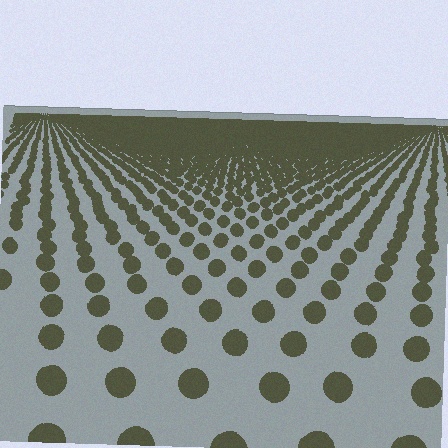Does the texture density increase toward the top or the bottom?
Density increases toward the top.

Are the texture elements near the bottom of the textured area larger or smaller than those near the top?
Larger. Near the bottom, elements are closer to the viewer and appear at a bigger on-screen size.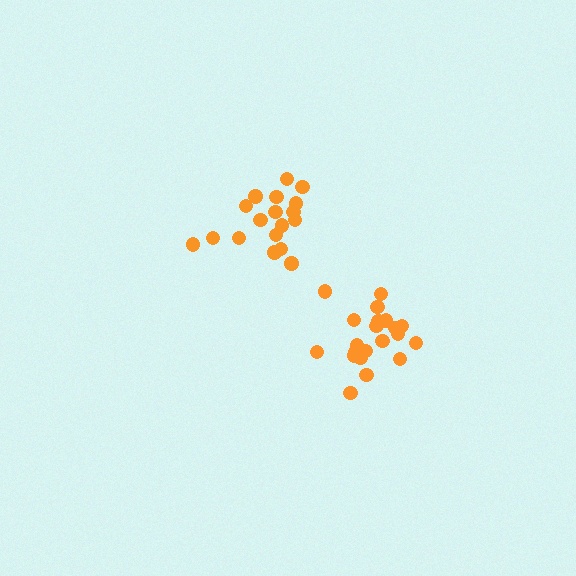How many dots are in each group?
Group 1: 21 dots, Group 2: 18 dots (39 total).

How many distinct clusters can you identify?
There are 2 distinct clusters.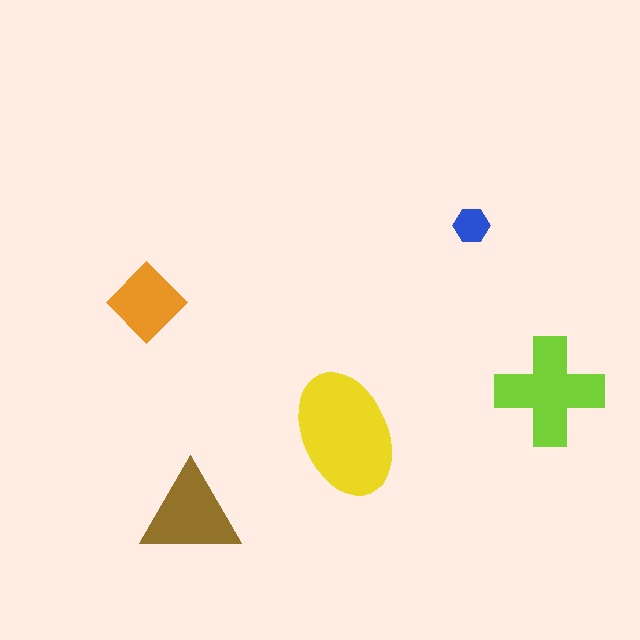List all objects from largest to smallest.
The yellow ellipse, the lime cross, the brown triangle, the orange diamond, the blue hexagon.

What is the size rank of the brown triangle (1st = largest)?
3rd.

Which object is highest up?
The blue hexagon is topmost.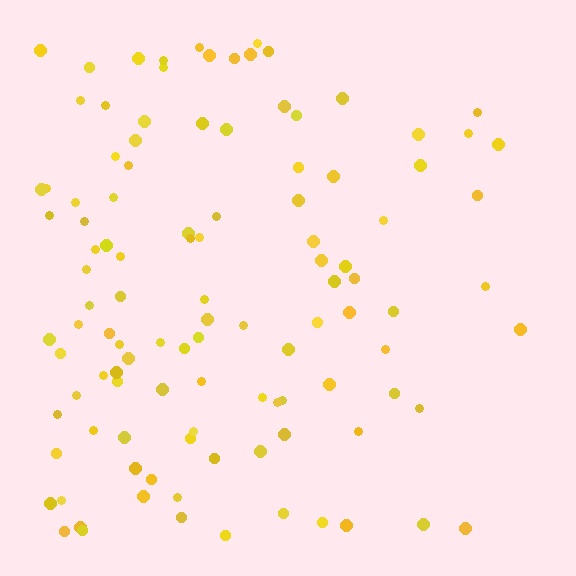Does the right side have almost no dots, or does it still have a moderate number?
Still a moderate number, just noticeably fewer than the left.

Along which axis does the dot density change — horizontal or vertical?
Horizontal.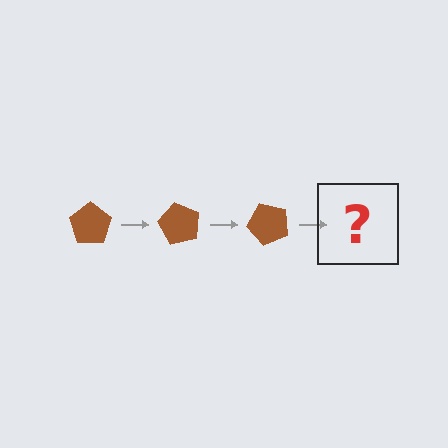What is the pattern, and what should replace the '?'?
The pattern is that the pentagon rotates 60 degrees each step. The '?' should be a brown pentagon rotated 180 degrees.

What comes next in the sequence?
The next element should be a brown pentagon rotated 180 degrees.